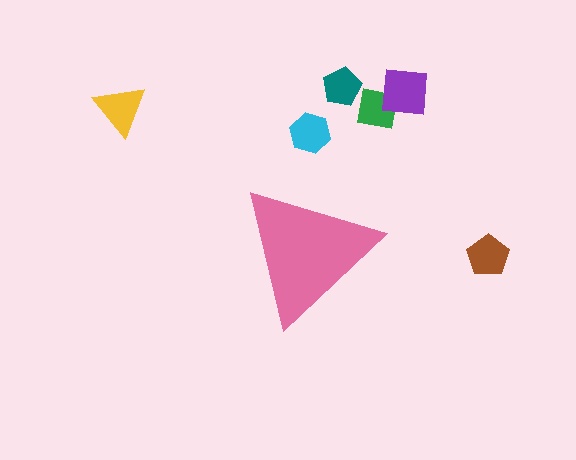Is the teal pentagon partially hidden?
No, the teal pentagon is fully visible.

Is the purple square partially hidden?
No, the purple square is fully visible.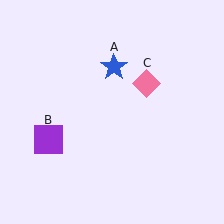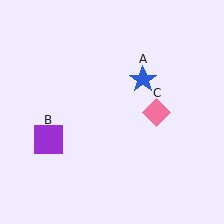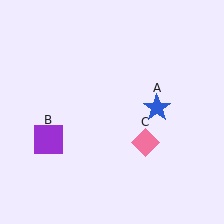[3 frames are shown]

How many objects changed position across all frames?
2 objects changed position: blue star (object A), pink diamond (object C).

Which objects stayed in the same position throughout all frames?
Purple square (object B) remained stationary.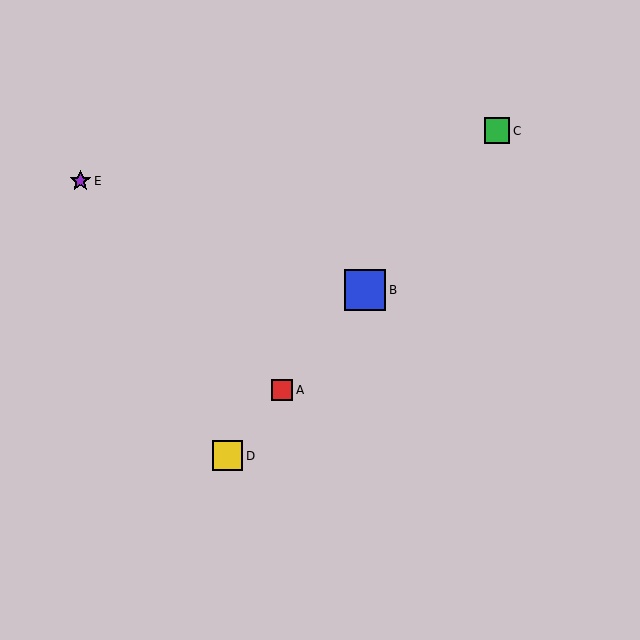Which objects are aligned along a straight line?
Objects A, B, C, D are aligned along a straight line.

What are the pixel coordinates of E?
Object E is at (80, 181).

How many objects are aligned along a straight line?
4 objects (A, B, C, D) are aligned along a straight line.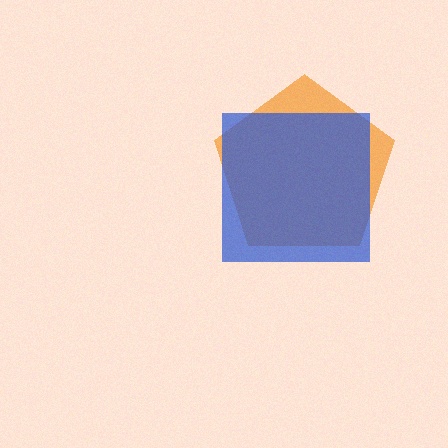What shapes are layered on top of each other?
The layered shapes are: an orange pentagon, a blue square.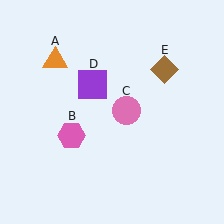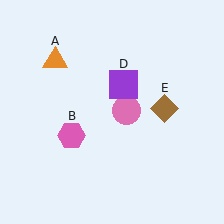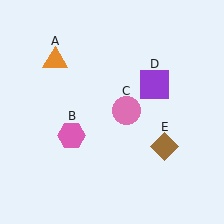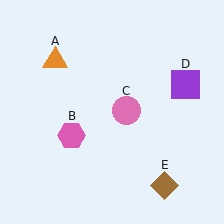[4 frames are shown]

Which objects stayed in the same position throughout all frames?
Orange triangle (object A) and pink hexagon (object B) and pink circle (object C) remained stationary.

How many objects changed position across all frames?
2 objects changed position: purple square (object D), brown diamond (object E).